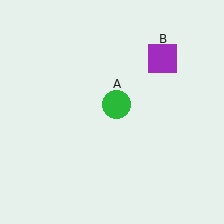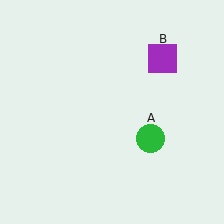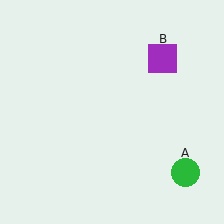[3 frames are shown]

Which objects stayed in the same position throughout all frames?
Purple square (object B) remained stationary.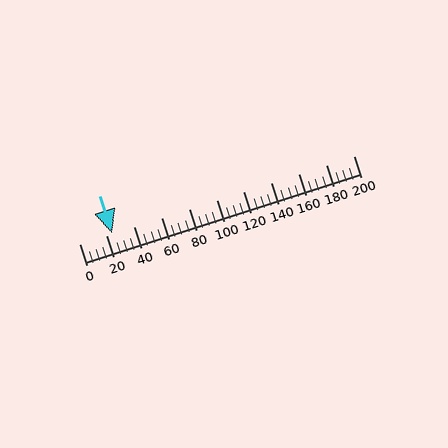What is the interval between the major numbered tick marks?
The major tick marks are spaced 20 units apart.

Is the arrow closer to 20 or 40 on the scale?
The arrow is closer to 20.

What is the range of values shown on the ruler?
The ruler shows values from 0 to 200.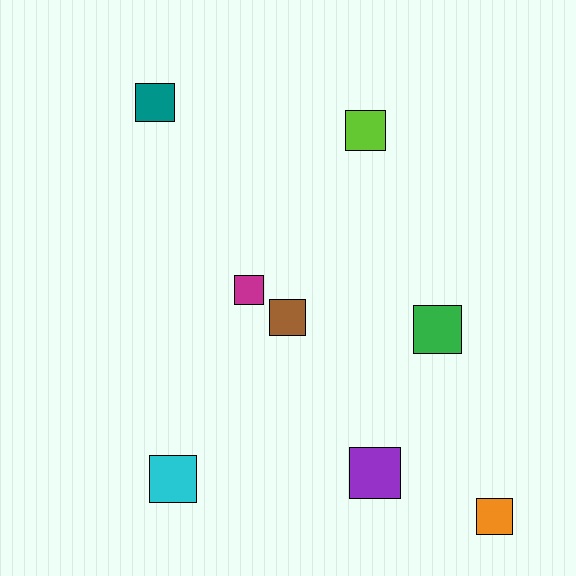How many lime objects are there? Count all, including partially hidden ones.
There is 1 lime object.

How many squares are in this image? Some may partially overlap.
There are 8 squares.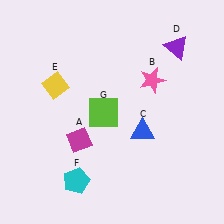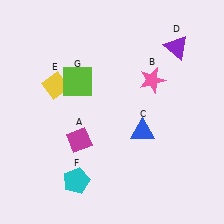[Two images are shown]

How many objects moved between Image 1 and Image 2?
1 object moved between the two images.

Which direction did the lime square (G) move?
The lime square (G) moved up.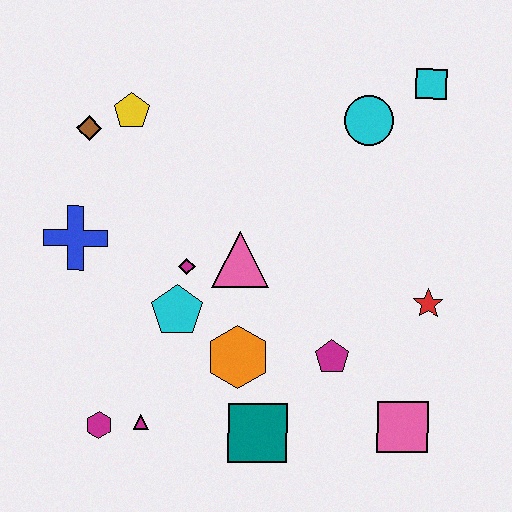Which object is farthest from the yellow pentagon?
The pink square is farthest from the yellow pentagon.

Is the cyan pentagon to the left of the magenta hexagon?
No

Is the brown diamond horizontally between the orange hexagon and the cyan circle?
No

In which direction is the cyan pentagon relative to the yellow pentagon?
The cyan pentagon is below the yellow pentagon.